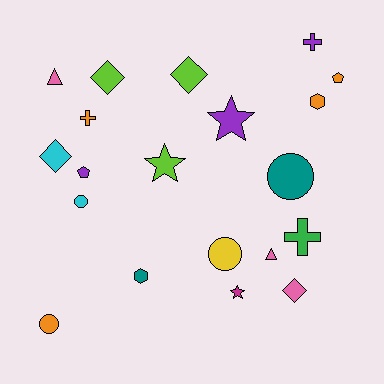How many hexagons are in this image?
There are 2 hexagons.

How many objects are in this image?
There are 20 objects.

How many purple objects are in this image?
There are 3 purple objects.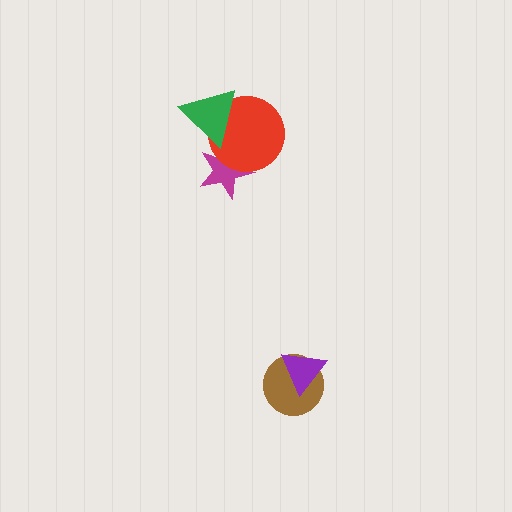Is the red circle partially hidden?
Yes, it is partially covered by another shape.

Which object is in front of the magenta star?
The red circle is in front of the magenta star.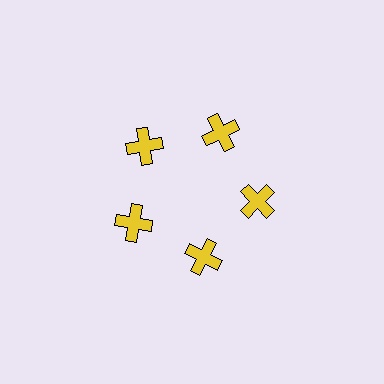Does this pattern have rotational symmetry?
Yes, this pattern has 5-fold rotational symmetry. It looks the same after rotating 72 degrees around the center.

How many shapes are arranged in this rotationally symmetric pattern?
There are 5 shapes, arranged in 5 groups of 1.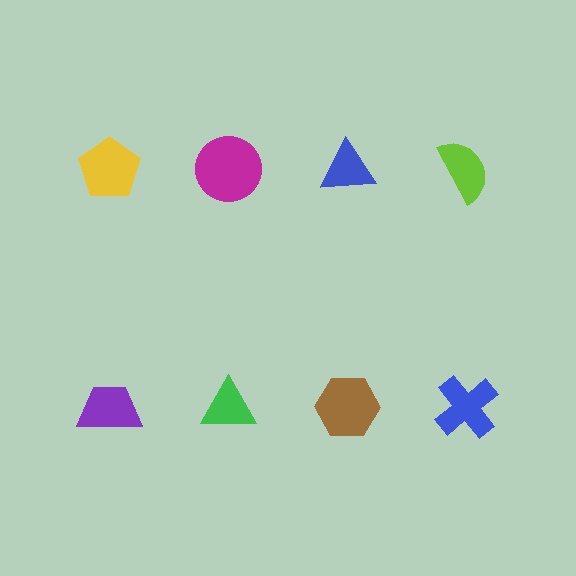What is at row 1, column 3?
A blue triangle.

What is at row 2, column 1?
A purple trapezoid.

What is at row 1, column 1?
A yellow pentagon.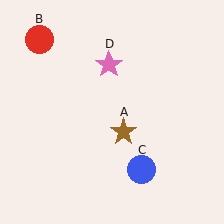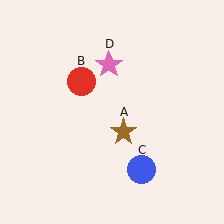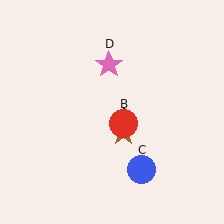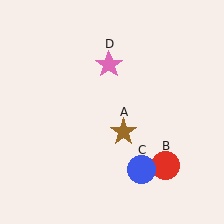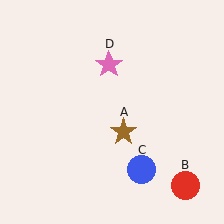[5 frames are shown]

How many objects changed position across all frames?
1 object changed position: red circle (object B).